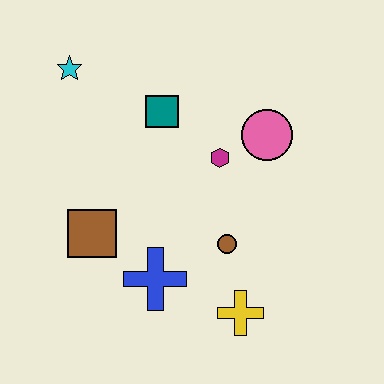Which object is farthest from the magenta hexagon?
The cyan star is farthest from the magenta hexagon.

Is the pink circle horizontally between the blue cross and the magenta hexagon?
No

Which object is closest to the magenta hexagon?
The pink circle is closest to the magenta hexagon.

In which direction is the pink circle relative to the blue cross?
The pink circle is above the blue cross.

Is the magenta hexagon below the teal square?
Yes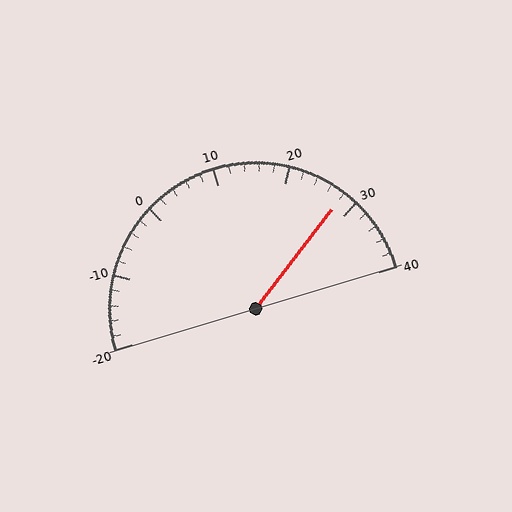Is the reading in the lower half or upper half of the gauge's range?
The reading is in the upper half of the range (-20 to 40).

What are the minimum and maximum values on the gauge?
The gauge ranges from -20 to 40.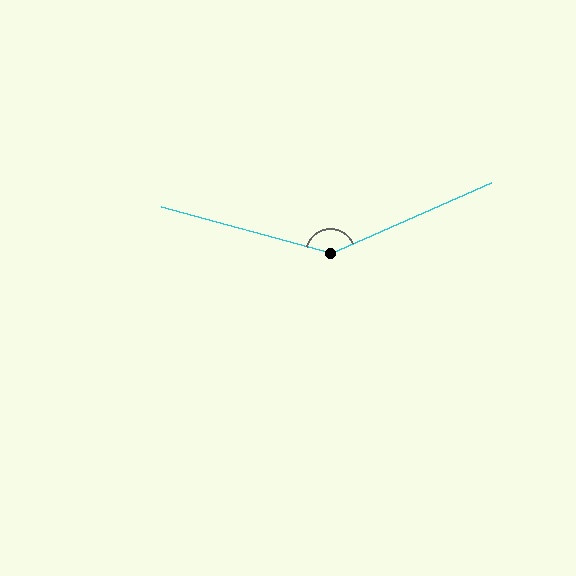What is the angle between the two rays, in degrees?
Approximately 141 degrees.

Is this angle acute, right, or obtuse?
It is obtuse.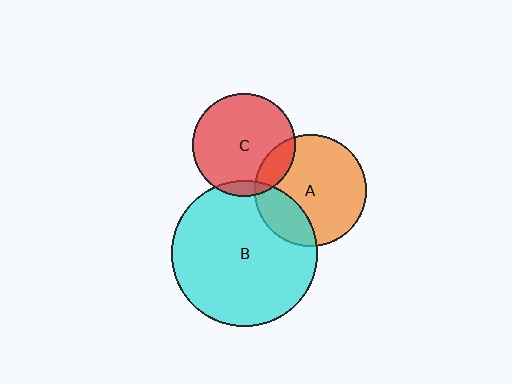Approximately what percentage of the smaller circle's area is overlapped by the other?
Approximately 25%.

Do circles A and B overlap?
Yes.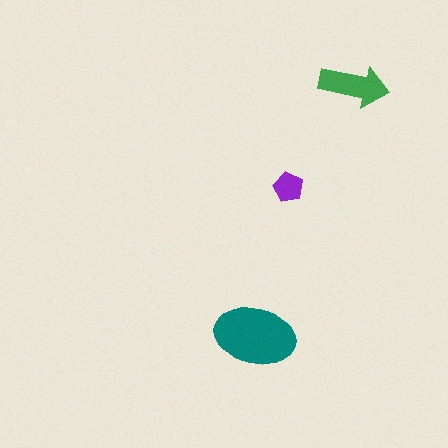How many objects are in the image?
There are 3 objects in the image.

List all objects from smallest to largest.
The purple pentagon, the green arrow, the teal ellipse.